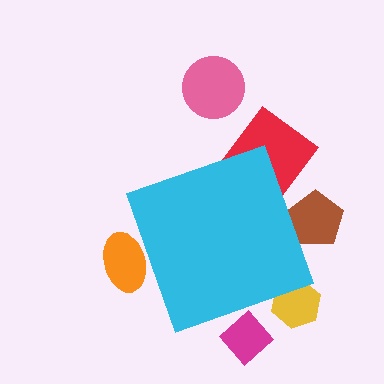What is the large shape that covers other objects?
A cyan diamond.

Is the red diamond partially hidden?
Yes, the red diamond is partially hidden behind the cyan diamond.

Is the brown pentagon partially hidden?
Yes, the brown pentagon is partially hidden behind the cyan diamond.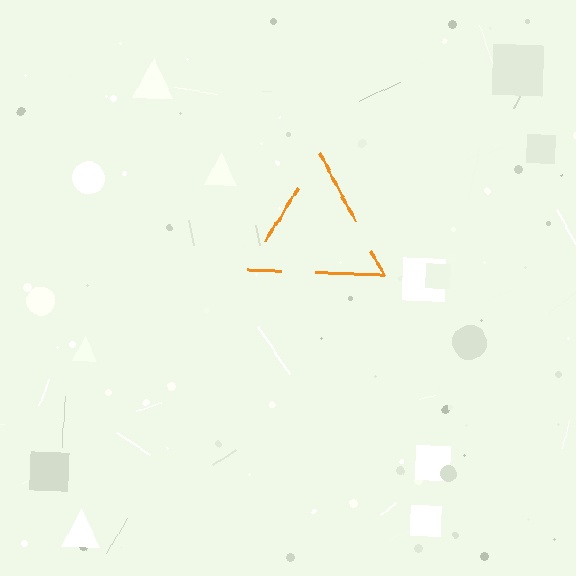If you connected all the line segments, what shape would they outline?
They would outline a triangle.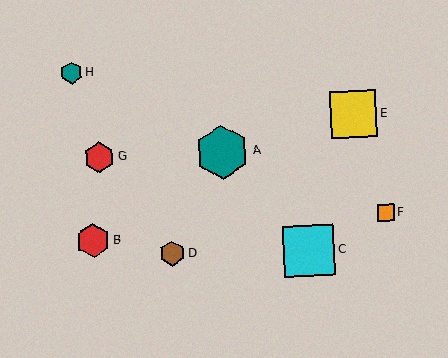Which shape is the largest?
The teal hexagon (labeled A) is the largest.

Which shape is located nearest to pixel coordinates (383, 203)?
The orange square (labeled F) at (386, 212) is nearest to that location.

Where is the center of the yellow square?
The center of the yellow square is at (353, 114).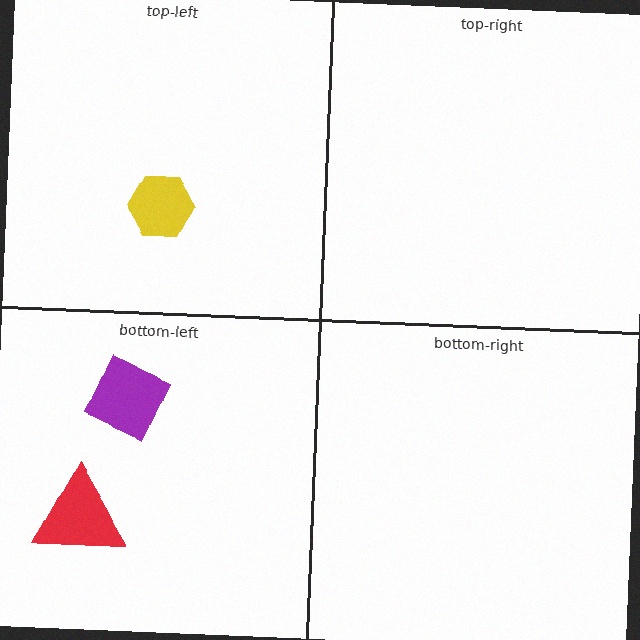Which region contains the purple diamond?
The bottom-left region.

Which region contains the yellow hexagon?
The top-left region.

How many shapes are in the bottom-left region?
2.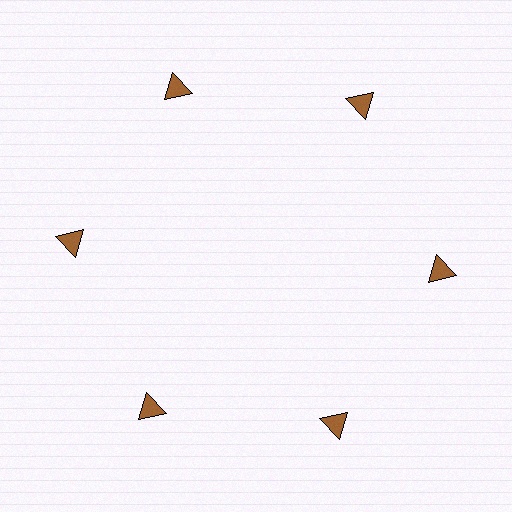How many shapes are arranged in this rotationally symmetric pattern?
There are 6 shapes, arranged in 6 groups of 1.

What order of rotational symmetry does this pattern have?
This pattern has 6-fold rotational symmetry.